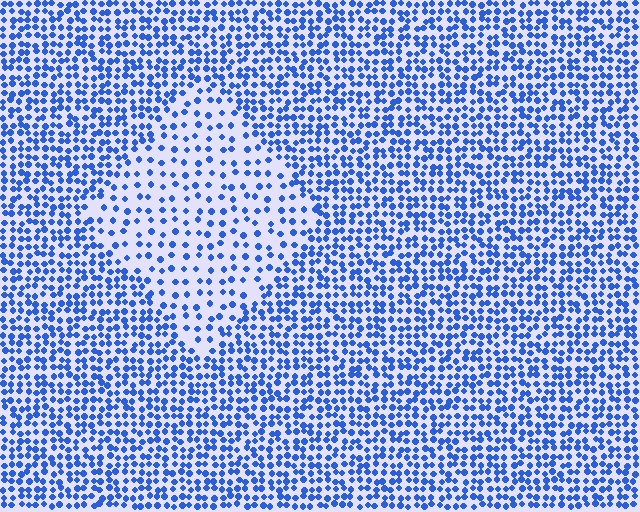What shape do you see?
I see a diamond.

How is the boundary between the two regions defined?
The boundary is defined by a change in element density (approximately 2.2x ratio). All elements are the same color, size, and shape.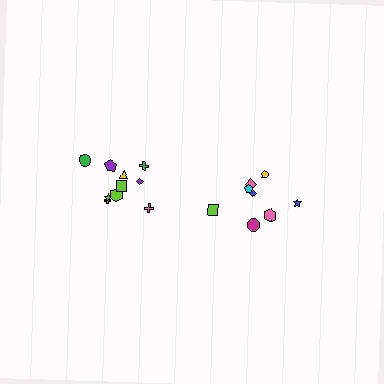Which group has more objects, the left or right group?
The left group.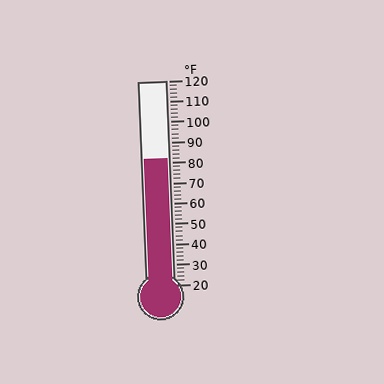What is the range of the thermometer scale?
The thermometer scale ranges from 20°F to 120°F.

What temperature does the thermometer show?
The thermometer shows approximately 82°F.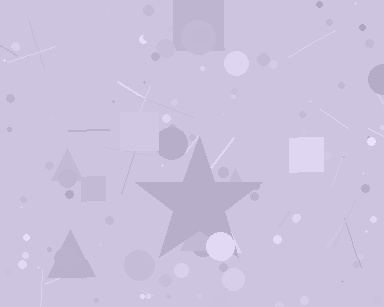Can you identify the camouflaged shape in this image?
The camouflaged shape is a star.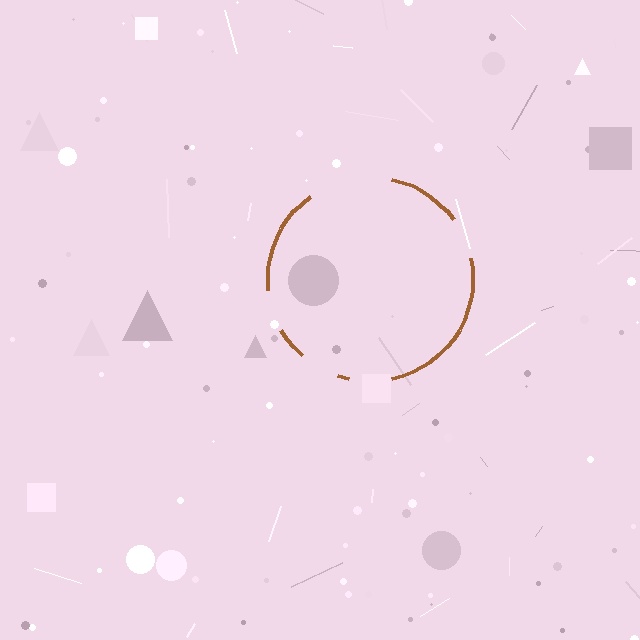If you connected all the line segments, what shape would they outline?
They would outline a circle.